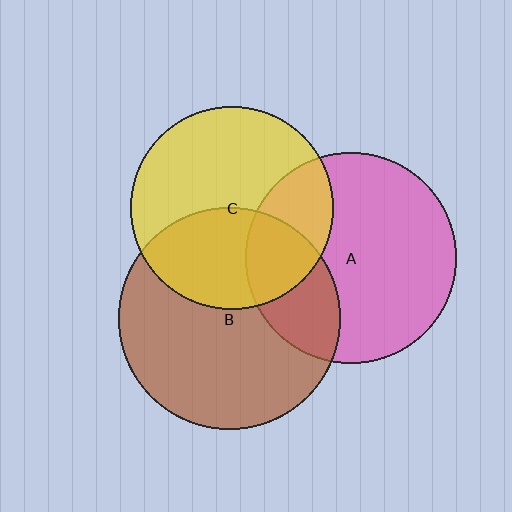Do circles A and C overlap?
Yes.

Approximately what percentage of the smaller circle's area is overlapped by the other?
Approximately 25%.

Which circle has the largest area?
Circle B (brown).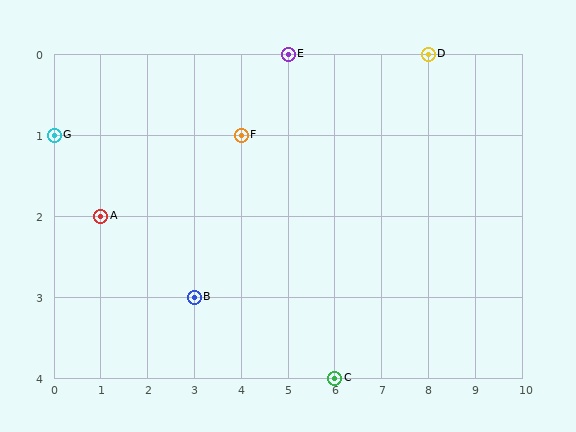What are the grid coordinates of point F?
Point F is at grid coordinates (4, 1).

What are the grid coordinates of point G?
Point G is at grid coordinates (0, 1).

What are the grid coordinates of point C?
Point C is at grid coordinates (6, 4).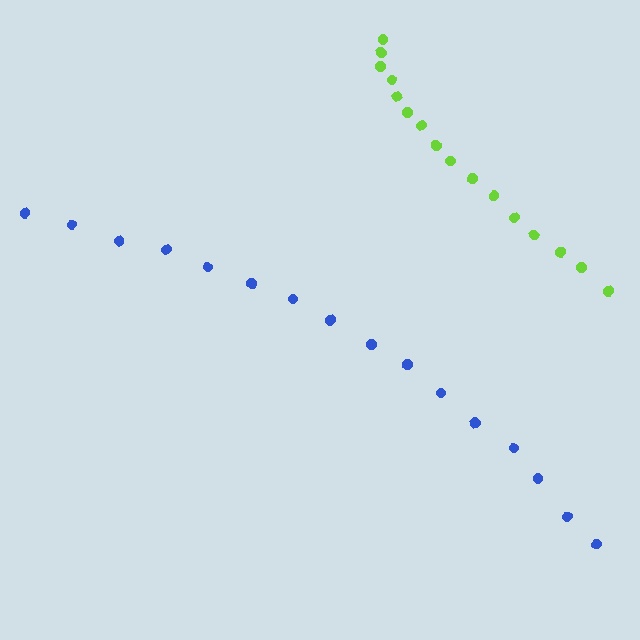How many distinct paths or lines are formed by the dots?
There are 2 distinct paths.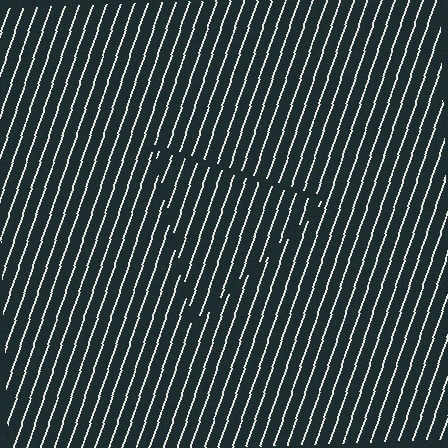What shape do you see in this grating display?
An illusory triangle. The interior of the shape contains the same grating, shifted by half a period — the contour is defined by the phase discontinuity where line-ends from the inner and outer gratings abut.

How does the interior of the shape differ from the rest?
The interior of the shape contains the same grating, shifted by half a period — the contour is defined by the phase discontinuity where line-ends from the inner and outer gratings abut.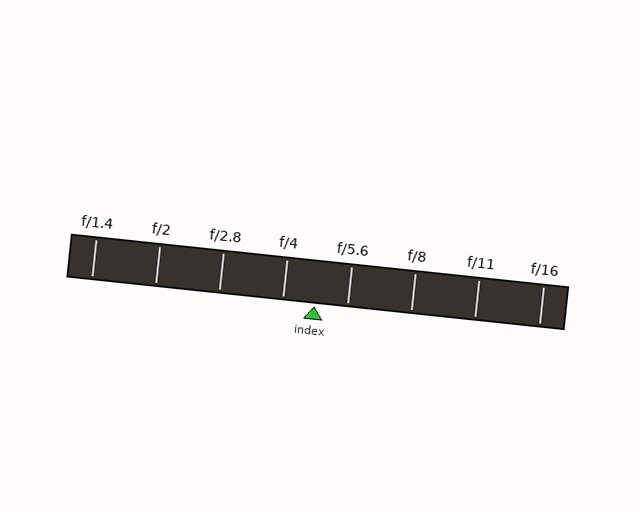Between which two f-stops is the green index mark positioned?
The index mark is between f/4 and f/5.6.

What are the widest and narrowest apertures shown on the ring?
The widest aperture shown is f/1.4 and the narrowest is f/16.